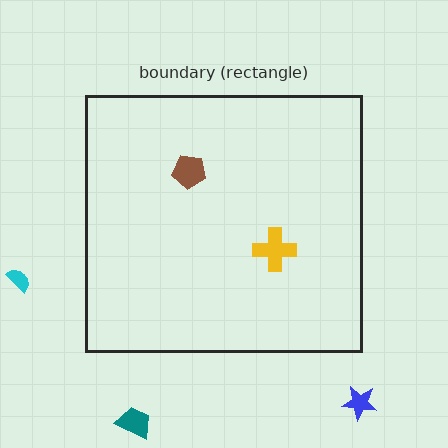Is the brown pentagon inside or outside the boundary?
Inside.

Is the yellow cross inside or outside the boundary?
Inside.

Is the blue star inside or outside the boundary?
Outside.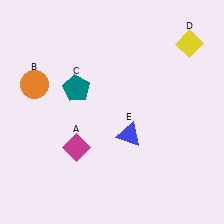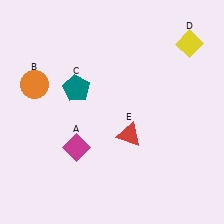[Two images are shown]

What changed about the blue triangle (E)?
In Image 1, E is blue. In Image 2, it changed to red.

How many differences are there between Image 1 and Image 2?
There is 1 difference between the two images.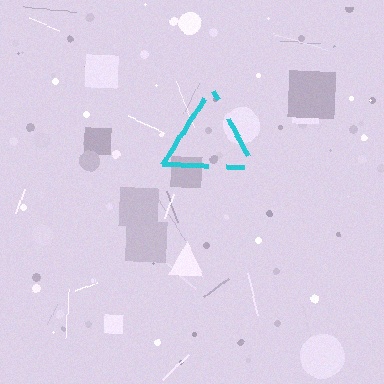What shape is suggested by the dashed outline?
The dashed outline suggests a triangle.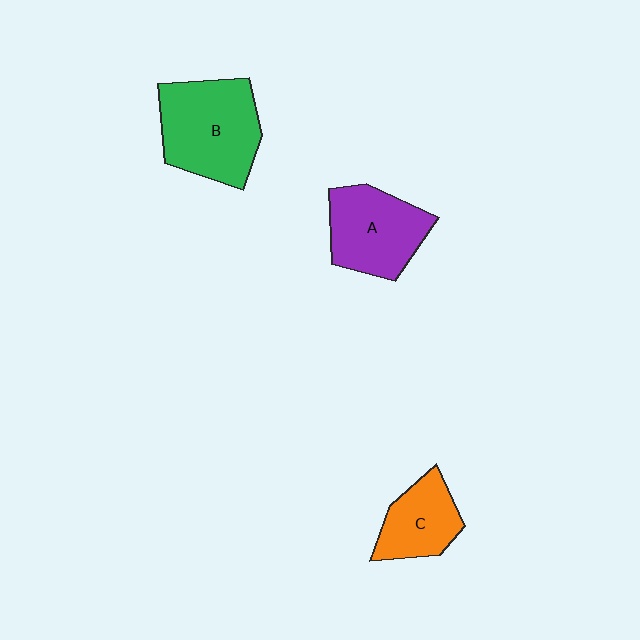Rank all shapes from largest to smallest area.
From largest to smallest: B (green), A (purple), C (orange).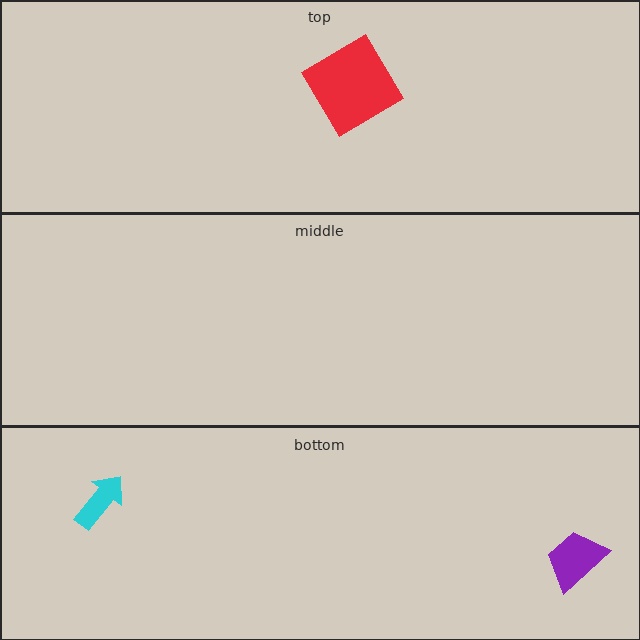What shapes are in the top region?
The red diamond.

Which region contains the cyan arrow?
The bottom region.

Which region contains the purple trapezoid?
The bottom region.